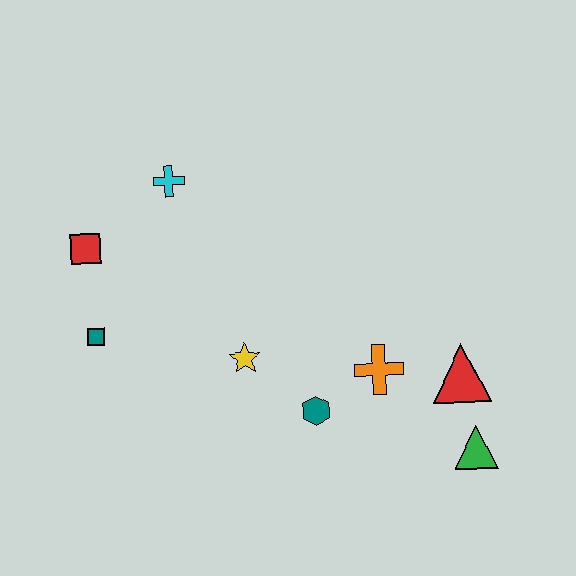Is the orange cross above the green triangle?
Yes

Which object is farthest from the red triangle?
The red square is farthest from the red triangle.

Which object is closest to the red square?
The teal square is closest to the red square.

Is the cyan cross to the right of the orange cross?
No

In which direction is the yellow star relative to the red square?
The yellow star is to the right of the red square.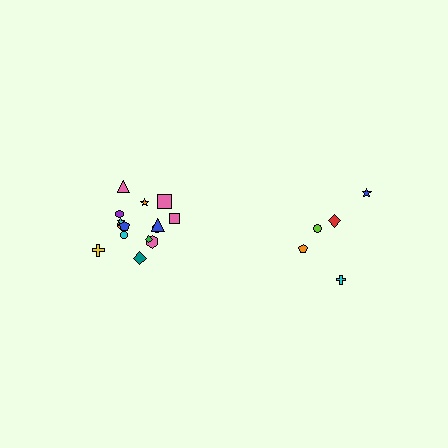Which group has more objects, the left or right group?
The left group.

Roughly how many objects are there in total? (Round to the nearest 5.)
Roughly 20 objects in total.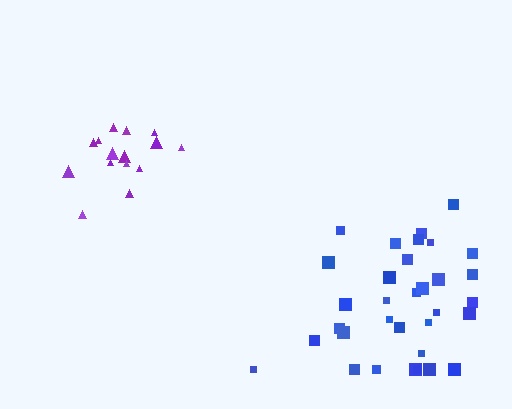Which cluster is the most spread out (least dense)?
Blue.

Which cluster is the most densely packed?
Purple.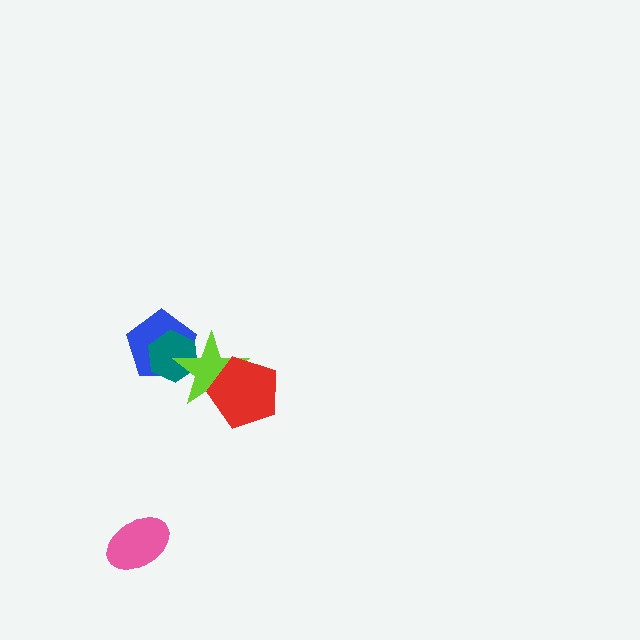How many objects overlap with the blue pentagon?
2 objects overlap with the blue pentagon.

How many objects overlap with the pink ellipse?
0 objects overlap with the pink ellipse.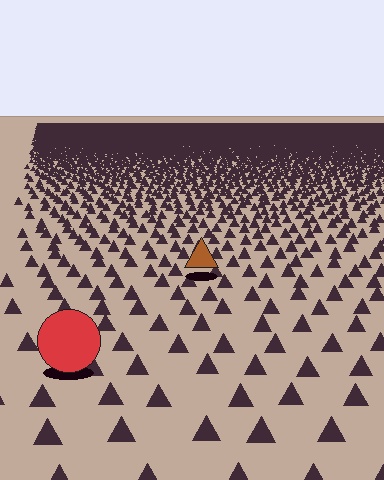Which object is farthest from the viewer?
The brown triangle is farthest from the viewer. It appears smaller and the ground texture around it is denser.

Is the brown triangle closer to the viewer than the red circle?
No. The red circle is closer — you can tell from the texture gradient: the ground texture is coarser near it.